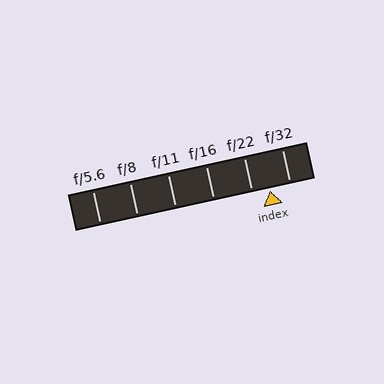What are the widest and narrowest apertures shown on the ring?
The widest aperture shown is f/5.6 and the narrowest is f/32.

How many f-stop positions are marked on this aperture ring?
There are 6 f-stop positions marked.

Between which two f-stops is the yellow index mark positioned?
The index mark is between f/22 and f/32.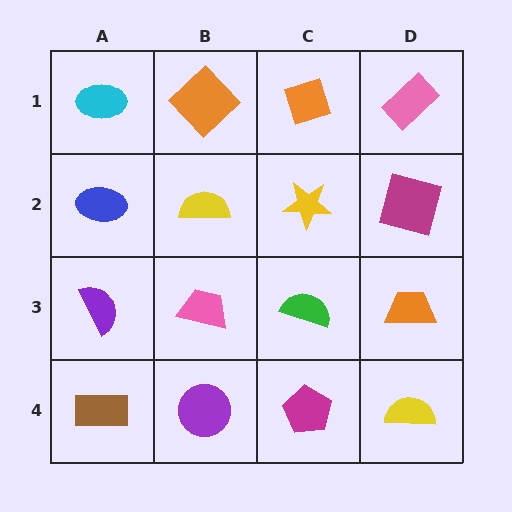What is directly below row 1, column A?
A blue ellipse.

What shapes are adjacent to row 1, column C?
A yellow star (row 2, column C), an orange diamond (row 1, column B), a pink rectangle (row 1, column D).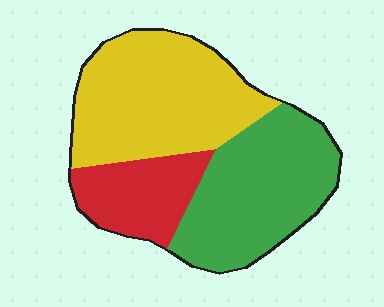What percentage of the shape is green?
Green takes up about three eighths (3/8) of the shape.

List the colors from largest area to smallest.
From largest to smallest: yellow, green, red.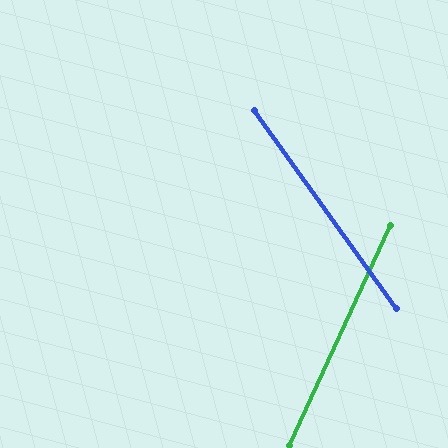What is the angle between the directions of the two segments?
Approximately 60 degrees.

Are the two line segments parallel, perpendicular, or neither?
Neither parallel nor perpendicular — they differ by about 60°.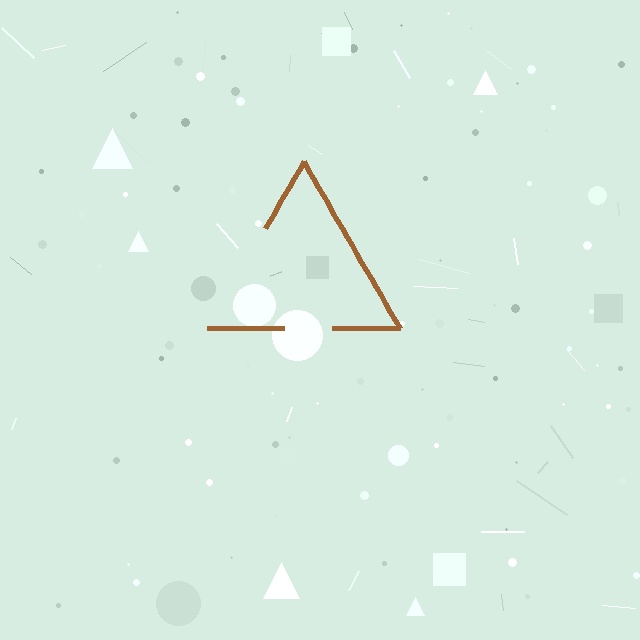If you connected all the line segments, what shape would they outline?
They would outline a triangle.